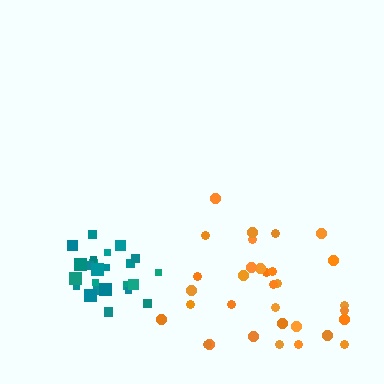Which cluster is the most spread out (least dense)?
Orange.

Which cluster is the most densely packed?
Teal.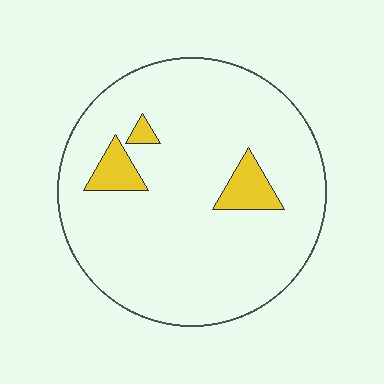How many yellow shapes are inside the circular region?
3.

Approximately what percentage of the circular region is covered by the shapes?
Approximately 10%.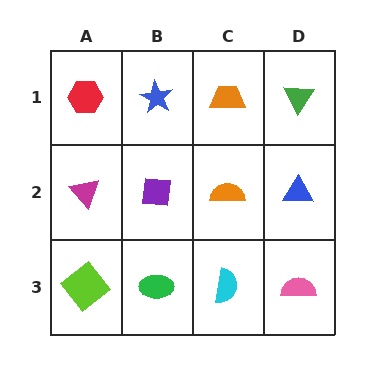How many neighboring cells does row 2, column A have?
3.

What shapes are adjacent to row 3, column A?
A magenta triangle (row 2, column A), a green ellipse (row 3, column B).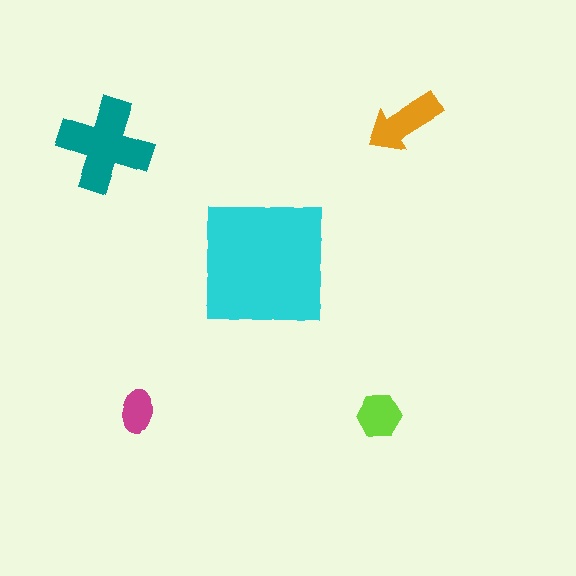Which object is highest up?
The orange arrow is topmost.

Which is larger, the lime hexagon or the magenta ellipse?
The lime hexagon.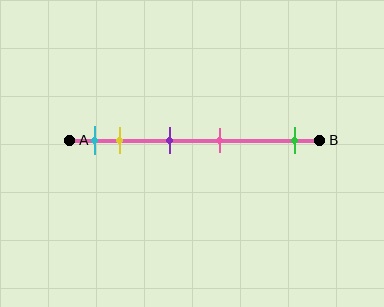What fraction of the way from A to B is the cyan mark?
The cyan mark is approximately 10% (0.1) of the way from A to B.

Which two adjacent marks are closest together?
The cyan and yellow marks are the closest adjacent pair.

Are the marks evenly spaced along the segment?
No, the marks are not evenly spaced.